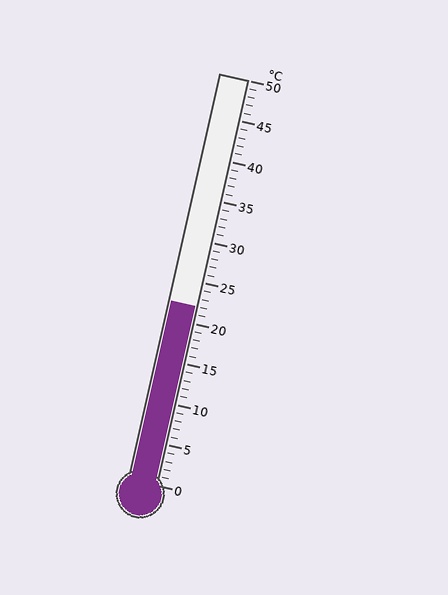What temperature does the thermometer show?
The thermometer shows approximately 22°C.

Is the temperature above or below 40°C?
The temperature is below 40°C.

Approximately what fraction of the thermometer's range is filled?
The thermometer is filled to approximately 45% of its range.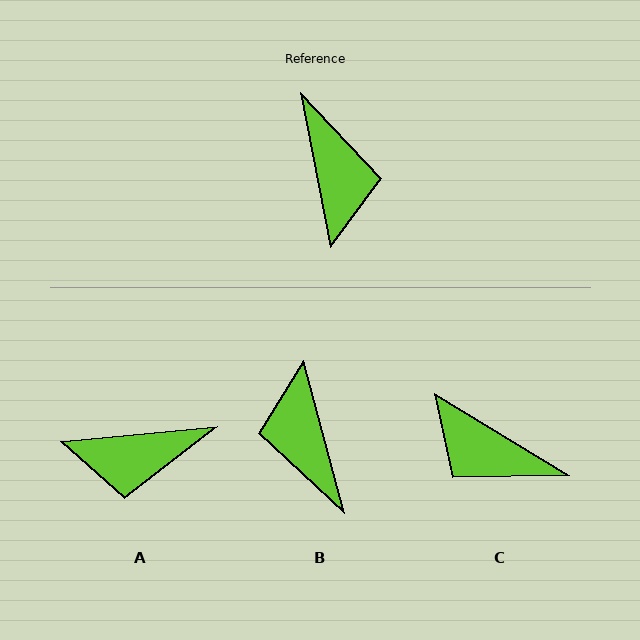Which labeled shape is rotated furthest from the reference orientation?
B, about 176 degrees away.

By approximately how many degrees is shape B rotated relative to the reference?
Approximately 176 degrees clockwise.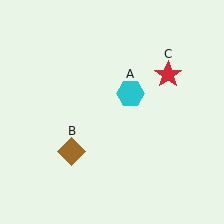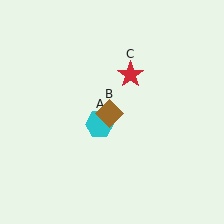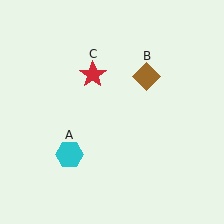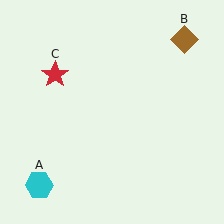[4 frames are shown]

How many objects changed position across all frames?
3 objects changed position: cyan hexagon (object A), brown diamond (object B), red star (object C).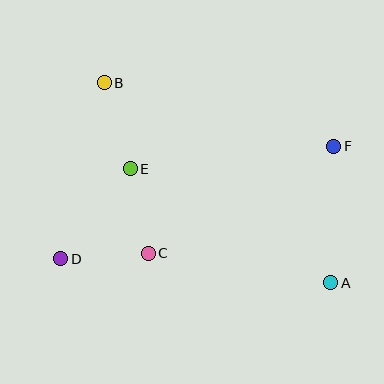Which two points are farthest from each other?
Points A and B are farthest from each other.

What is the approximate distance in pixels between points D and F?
The distance between D and F is approximately 295 pixels.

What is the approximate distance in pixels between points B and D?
The distance between B and D is approximately 181 pixels.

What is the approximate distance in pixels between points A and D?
The distance between A and D is approximately 271 pixels.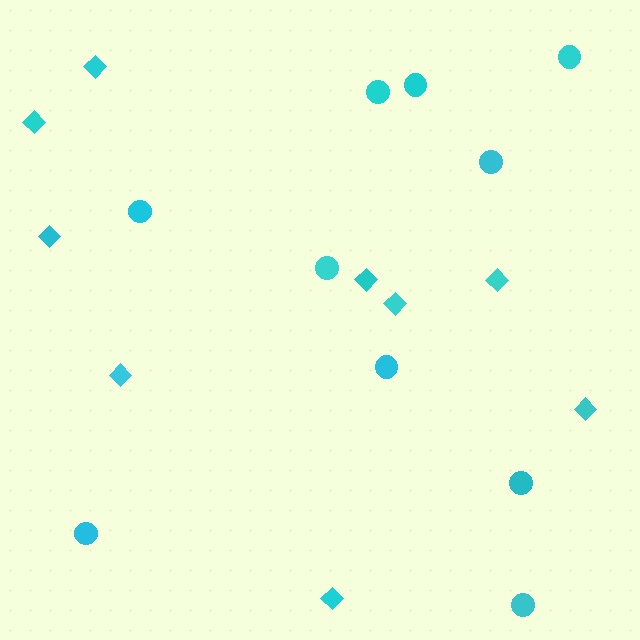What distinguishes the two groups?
There are 2 groups: one group of diamonds (9) and one group of circles (10).